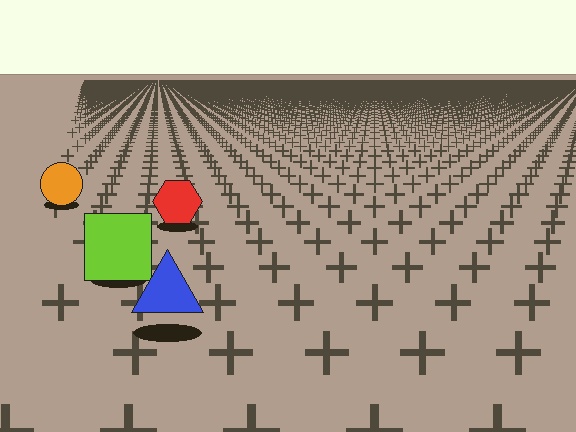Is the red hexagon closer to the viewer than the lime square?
No. The lime square is closer — you can tell from the texture gradient: the ground texture is coarser near it.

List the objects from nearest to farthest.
From nearest to farthest: the blue triangle, the lime square, the red hexagon, the orange circle.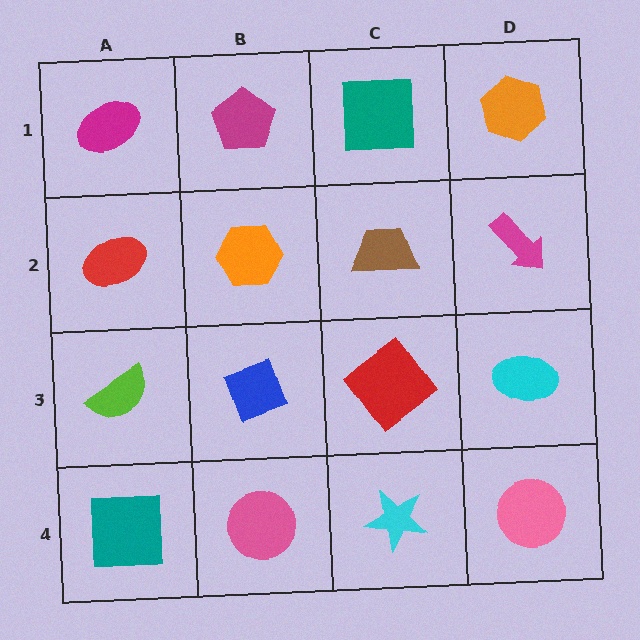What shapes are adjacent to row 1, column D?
A magenta arrow (row 2, column D), a teal square (row 1, column C).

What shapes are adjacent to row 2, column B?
A magenta pentagon (row 1, column B), a blue diamond (row 3, column B), a red ellipse (row 2, column A), a brown trapezoid (row 2, column C).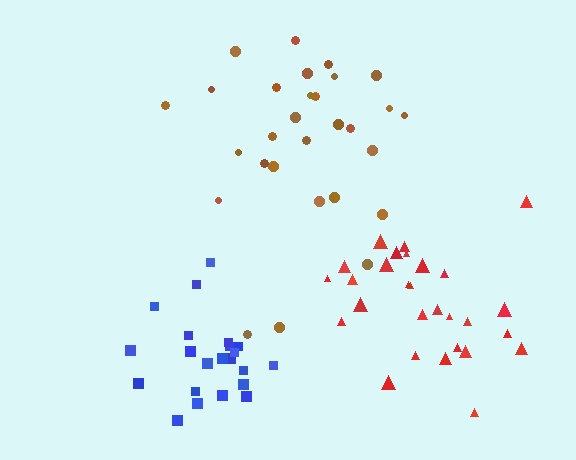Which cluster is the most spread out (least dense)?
Red.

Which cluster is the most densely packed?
Blue.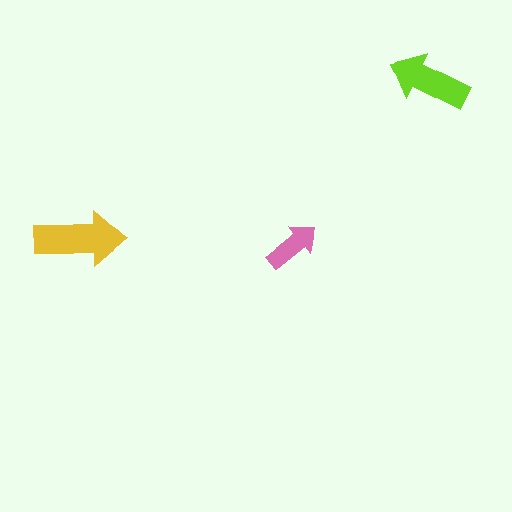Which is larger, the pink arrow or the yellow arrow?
The yellow one.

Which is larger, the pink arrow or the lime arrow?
The lime one.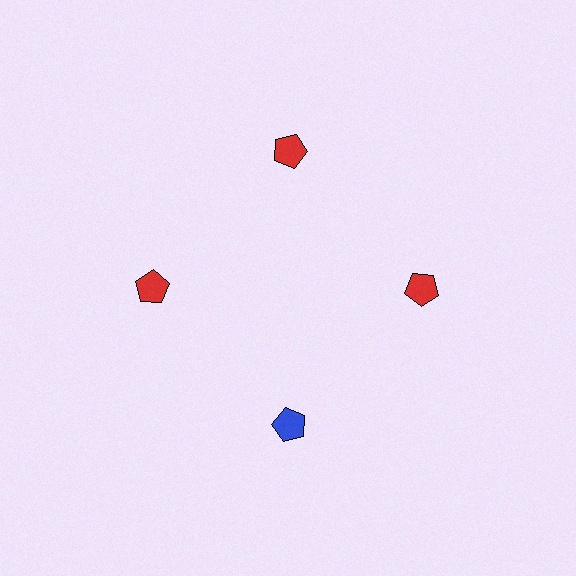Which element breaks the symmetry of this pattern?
The blue pentagon at roughly the 6 o'clock position breaks the symmetry. All other shapes are red pentagons.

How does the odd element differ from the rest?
It has a different color: blue instead of red.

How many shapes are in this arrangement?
There are 4 shapes arranged in a ring pattern.